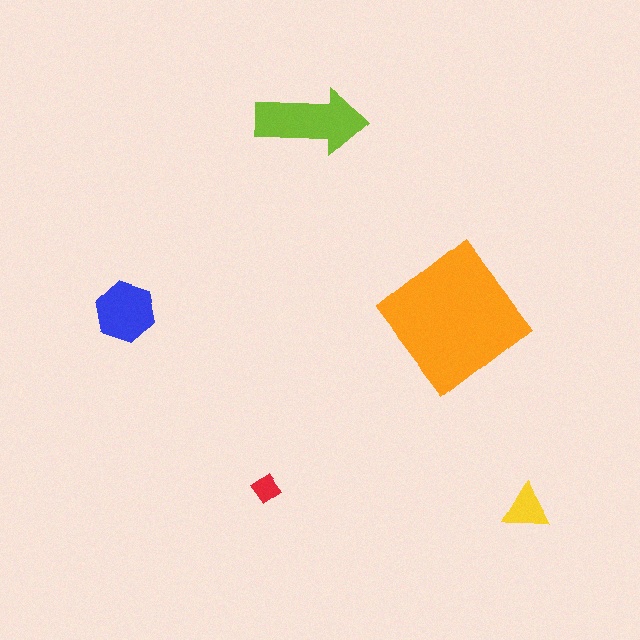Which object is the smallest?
The red diamond.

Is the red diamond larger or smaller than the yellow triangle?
Smaller.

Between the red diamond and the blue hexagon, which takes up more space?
The blue hexagon.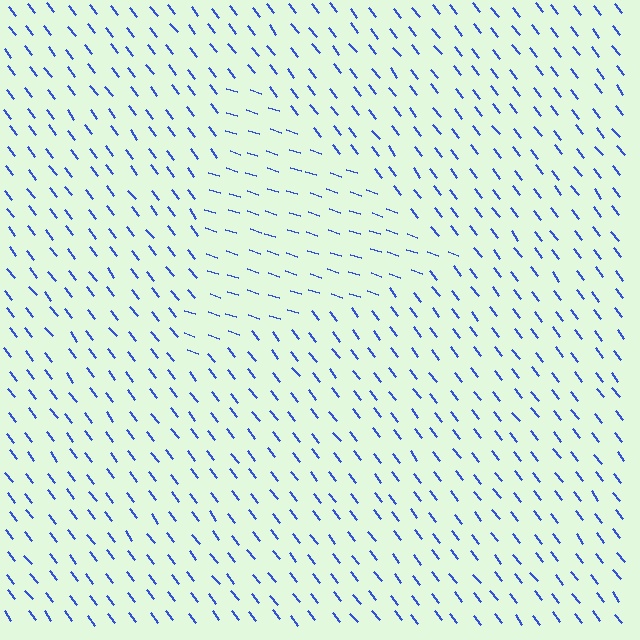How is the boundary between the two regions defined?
The boundary is defined purely by a change in line orientation (approximately 34 degrees difference). All lines are the same color and thickness.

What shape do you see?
I see a triangle.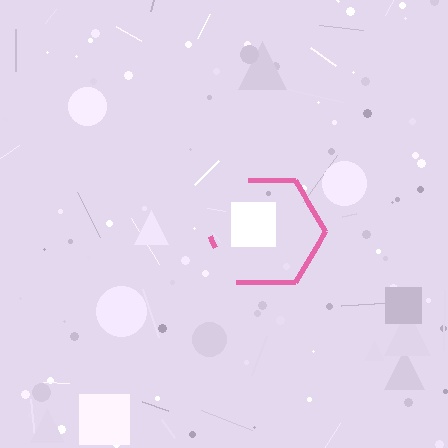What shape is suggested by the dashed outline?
The dashed outline suggests a hexagon.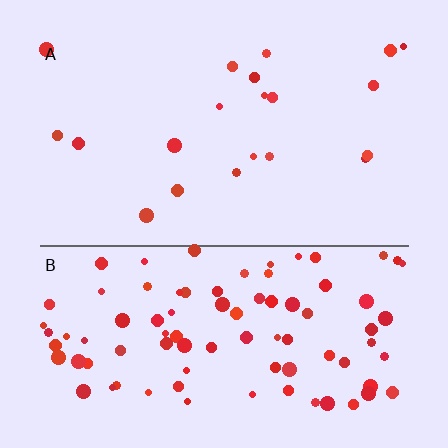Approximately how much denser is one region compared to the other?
Approximately 4.3× — region B over region A.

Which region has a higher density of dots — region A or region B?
B (the bottom).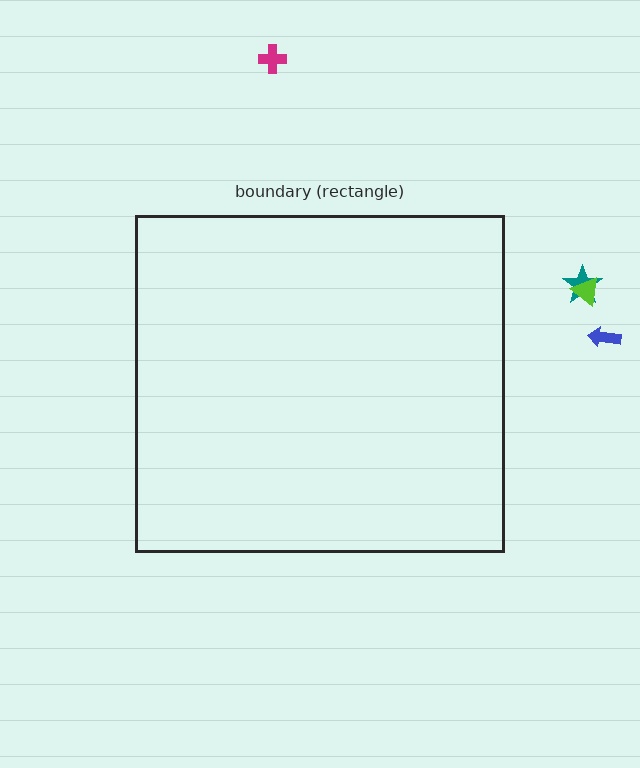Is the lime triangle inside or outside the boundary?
Outside.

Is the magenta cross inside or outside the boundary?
Outside.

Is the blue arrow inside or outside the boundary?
Outside.